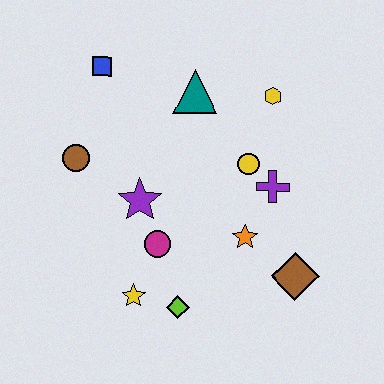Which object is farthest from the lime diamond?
The blue square is farthest from the lime diamond.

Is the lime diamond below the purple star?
Yes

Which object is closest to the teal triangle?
The yellow hexagon is closest to the teal triangle.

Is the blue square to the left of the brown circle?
No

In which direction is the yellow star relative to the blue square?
The yellow star is below the blue square.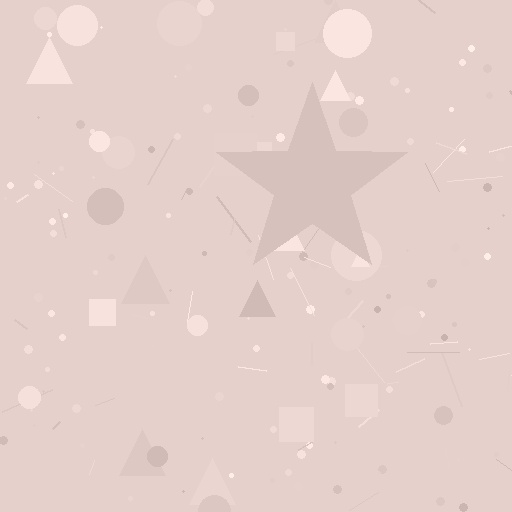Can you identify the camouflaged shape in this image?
The camouflaged shape is a star.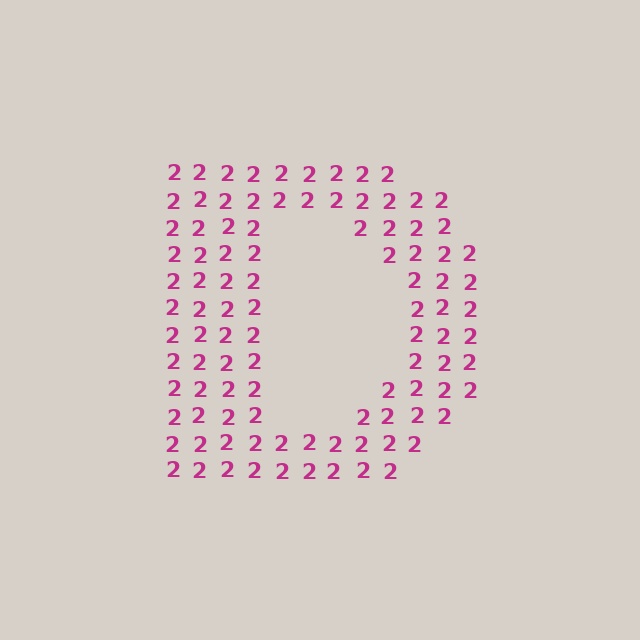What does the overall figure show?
The overall figure shows the letter D.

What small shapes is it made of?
It is made of small digit 2's.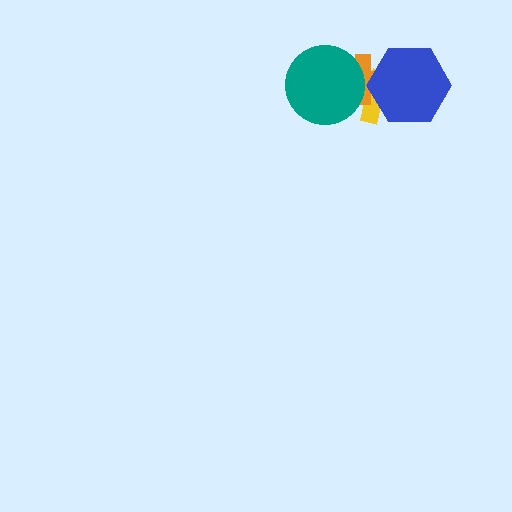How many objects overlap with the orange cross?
3 objects overlap with the orange cross.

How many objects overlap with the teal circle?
2 objects overlap with the teal circle.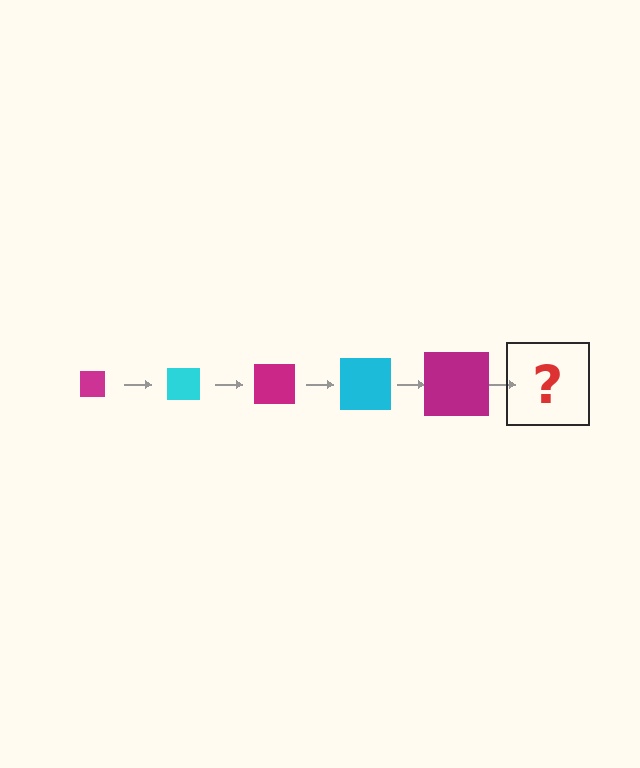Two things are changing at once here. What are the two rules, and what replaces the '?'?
The two rules are that the square grows larger each step and the color cycles through magenta and cyan. The '?' should be a cyan square, larger than the previous one.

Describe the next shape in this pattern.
It should be a cyan square, larger than the previous one.